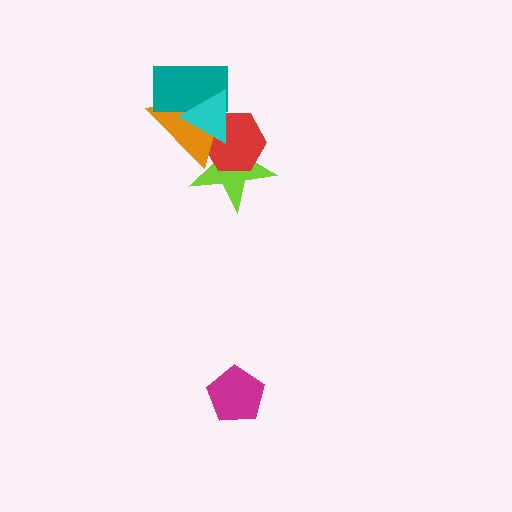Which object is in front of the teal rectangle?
The cyan triangle is in front of the teal rectangle.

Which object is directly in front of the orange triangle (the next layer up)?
The teal rectangle is directly in front of the orange triangle.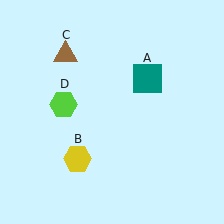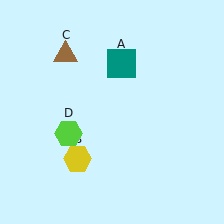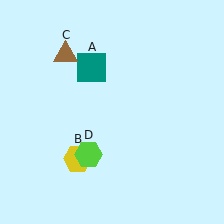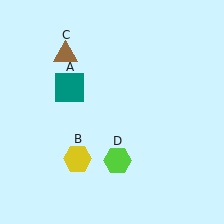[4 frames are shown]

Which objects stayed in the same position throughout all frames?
Yellow hexagon (object B) and brown triangle (object C) remained stationary.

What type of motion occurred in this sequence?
The teal square (object A), lime hexagon (object D) rotated counterclockwise around the center of the scene.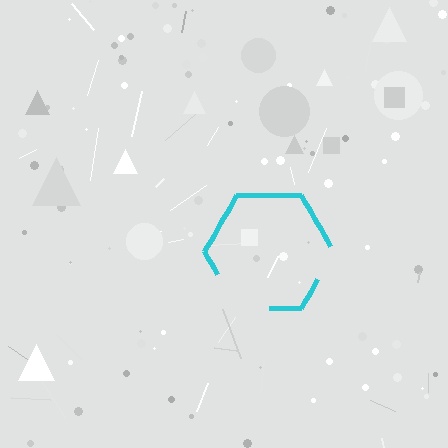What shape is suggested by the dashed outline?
The dashed outline suggests a hexagon.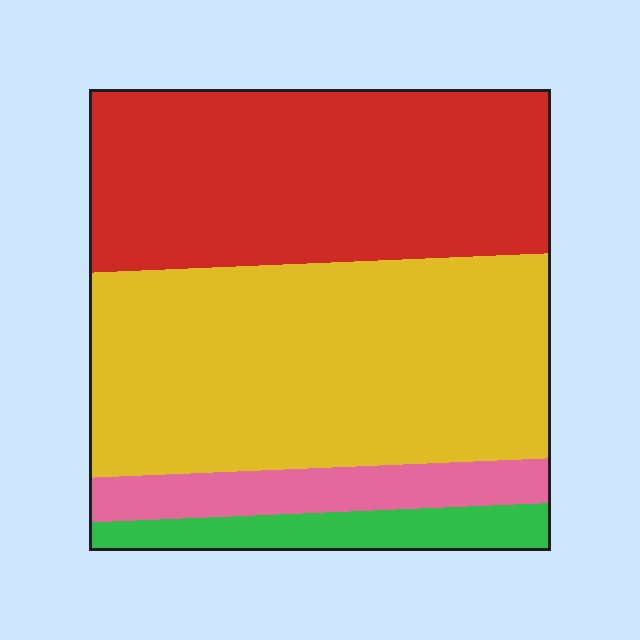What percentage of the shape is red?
Red takes up between a quarter and a half of the shape.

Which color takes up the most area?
Yellow, at roughly 45%.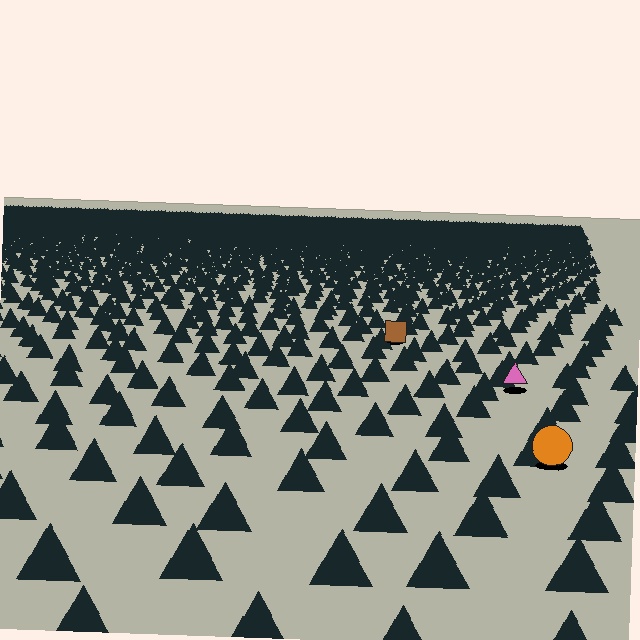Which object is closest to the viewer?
The orange circle is closest. The texture marks near it are larger and more spread out.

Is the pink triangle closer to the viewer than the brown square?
Yes. The pink triangle is closer — you can tell from the texture gradient: the ground texture is coarser near it.